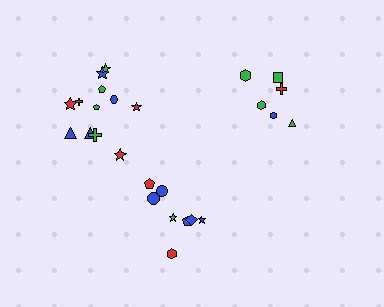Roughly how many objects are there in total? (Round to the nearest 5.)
Roughly 25 objects in total.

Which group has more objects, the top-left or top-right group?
The top-left group.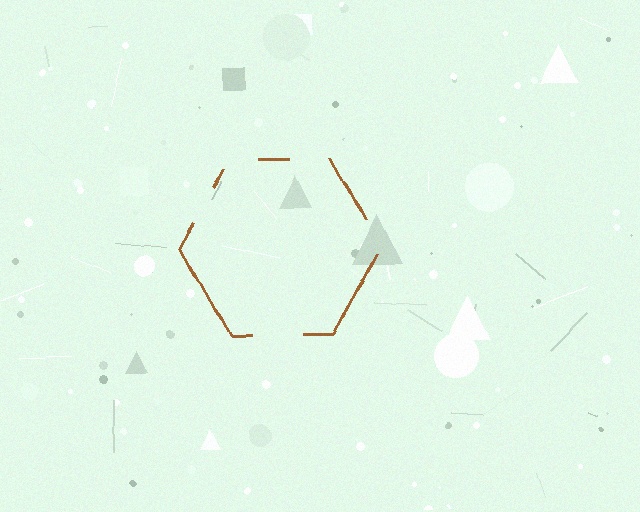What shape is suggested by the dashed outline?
The dashed outline suggests a hexagon.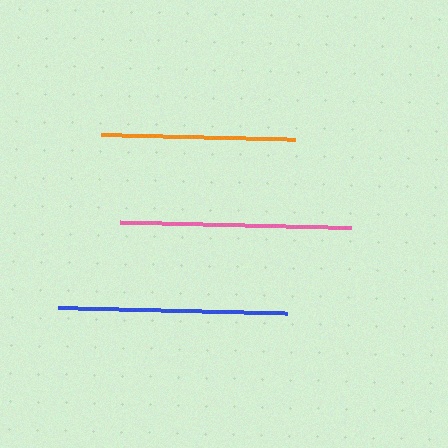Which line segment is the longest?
The pink line is the longest at approximately 232 pixels.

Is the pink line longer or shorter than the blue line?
The pink line is longer than the blue line.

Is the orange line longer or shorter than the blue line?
The blue line is longer than the orange line.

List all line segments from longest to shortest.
From longest to shortest: pink, blue, orange.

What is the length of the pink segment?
The pink segment is approximately 232 pixels long.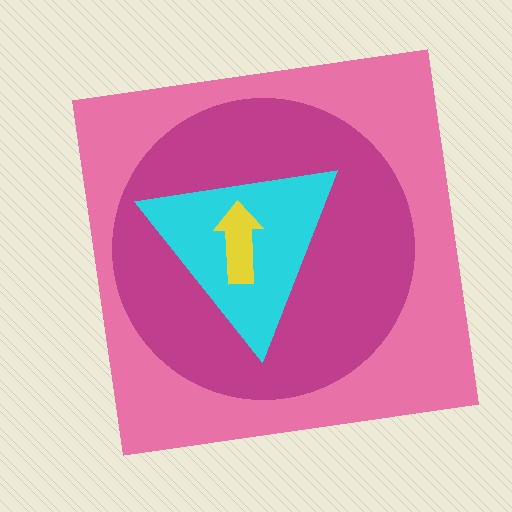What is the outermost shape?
The pink square.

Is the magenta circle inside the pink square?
Yes.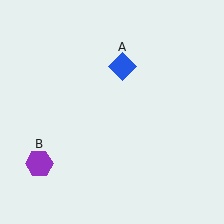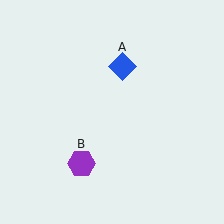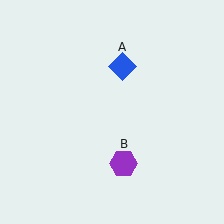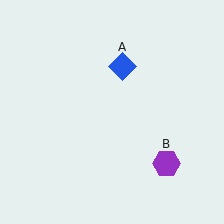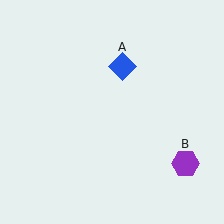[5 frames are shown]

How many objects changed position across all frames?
1 object changed position: purple hexagon (object B).